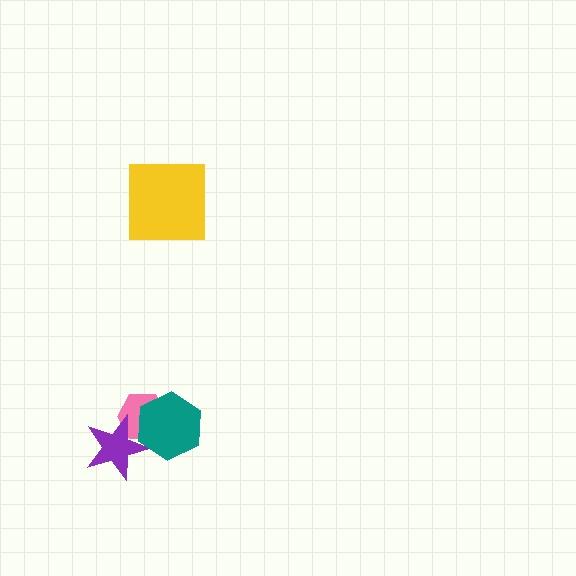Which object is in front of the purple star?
The teal hexagon is in front of the purple star.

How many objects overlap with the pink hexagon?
2 objects overlap with the pink hexagon.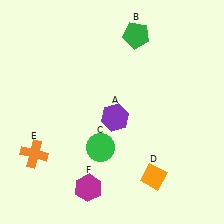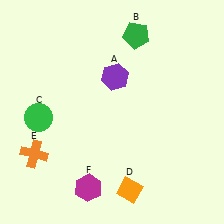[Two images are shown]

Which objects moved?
The objects that moved are: the purple hexagon (A), the green circle (C), the orange diamond (D).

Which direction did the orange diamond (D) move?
The orange diamond (D) moved left.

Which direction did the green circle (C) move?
The green circle (C) moved left.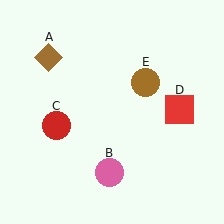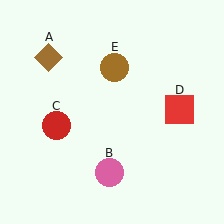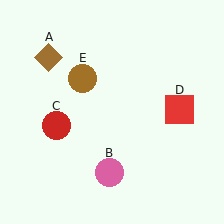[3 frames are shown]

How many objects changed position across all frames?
1 object changed position: brown circle (object E).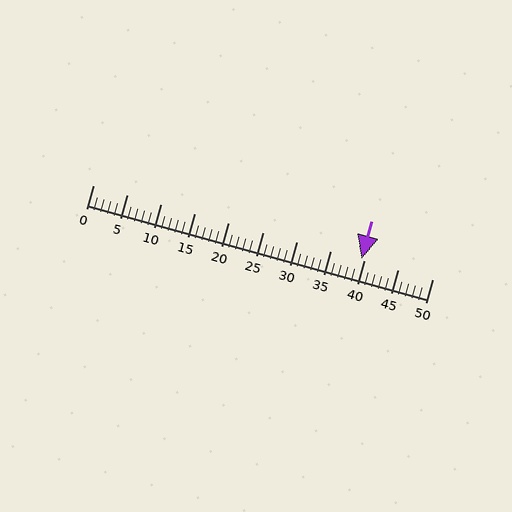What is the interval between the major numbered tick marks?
The major tick marks are spaced 5 units apart.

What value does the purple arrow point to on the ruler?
The purple arrow points to approximately 40.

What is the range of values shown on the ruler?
The ruler shows values from 0 to 50.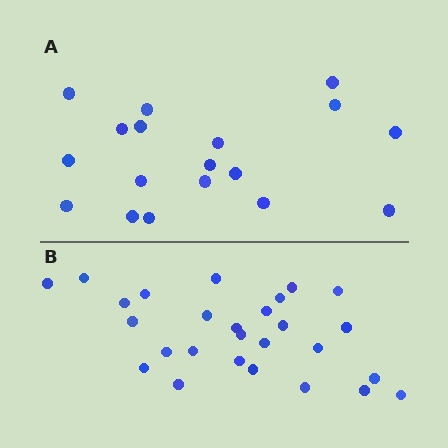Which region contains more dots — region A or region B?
Region B (the bottom region) has more dots.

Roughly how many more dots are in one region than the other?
Region B has roughly 8 or so more dots than region A.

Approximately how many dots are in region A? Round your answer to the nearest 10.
About 20 dots. (The exact count is 18, which rounds to 20.)